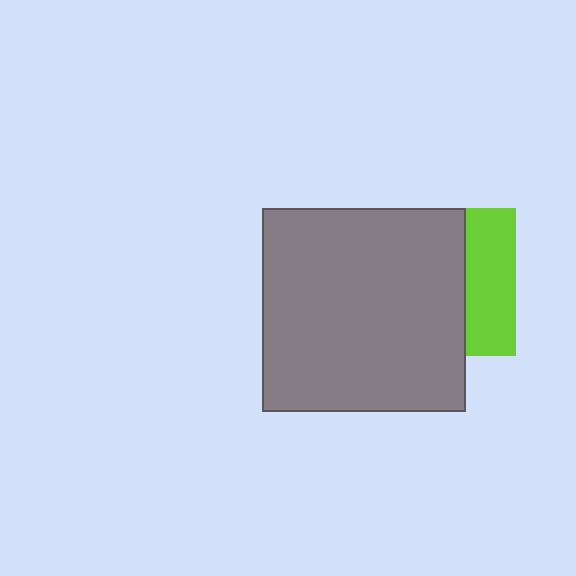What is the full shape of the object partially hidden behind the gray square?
The partially hidden object is a lime square.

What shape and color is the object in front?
The object in front is a gray square.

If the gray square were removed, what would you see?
You would see the complete lime square.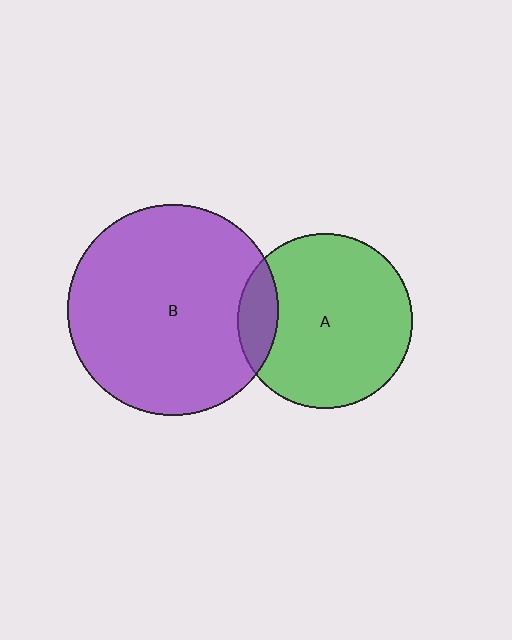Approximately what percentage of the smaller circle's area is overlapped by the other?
Approximately 15%.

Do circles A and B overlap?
Yes.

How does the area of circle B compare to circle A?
Approximately 1.5 times.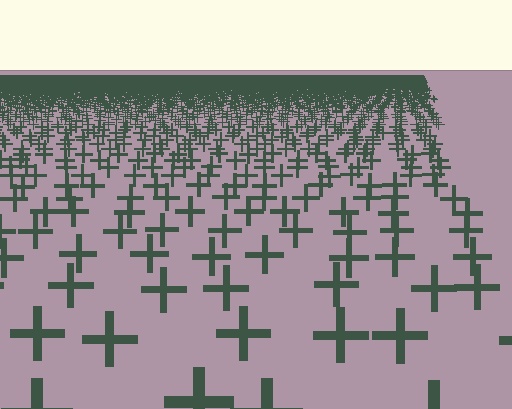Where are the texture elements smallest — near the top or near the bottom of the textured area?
Near the top.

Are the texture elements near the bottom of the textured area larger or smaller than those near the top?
Larger. Near the bottom, elements are closer to the viewer and appear at a bigger on-screen size.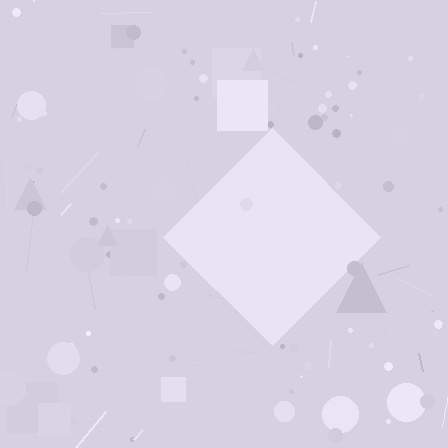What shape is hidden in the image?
A diamond is hidden in the image.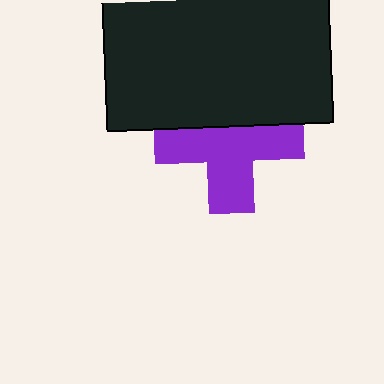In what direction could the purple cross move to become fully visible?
The purple cross could move down. That would shift it out from behind the black rectangle entirely.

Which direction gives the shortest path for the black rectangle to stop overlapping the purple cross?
Moving up gives the shortest separation.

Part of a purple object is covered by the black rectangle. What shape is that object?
It is a cross.